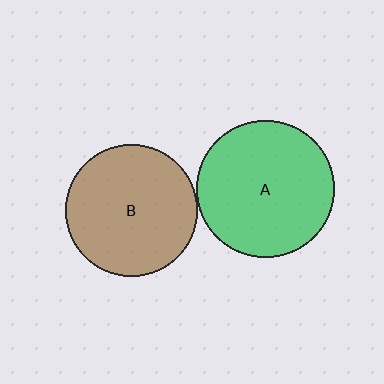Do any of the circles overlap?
No, none of the circles overlap.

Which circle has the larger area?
Circle A (green).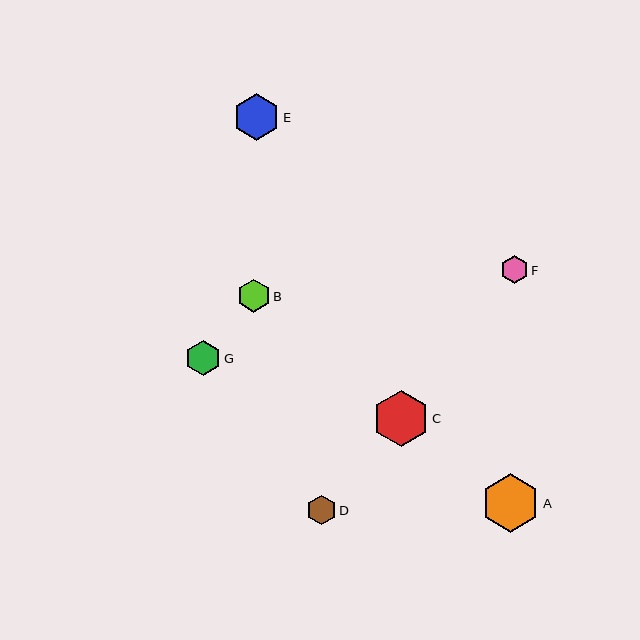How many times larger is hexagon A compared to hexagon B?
Hexagon A is approximately 1.8 times the size of hexagon B.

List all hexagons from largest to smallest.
From largest to smallest: A, C, E, G, B, D, F.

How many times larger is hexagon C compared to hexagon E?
Hexagon C is approximately 1.2 times the size of hexagon E.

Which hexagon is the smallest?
Hexagon F is the smallest with a size of approximately 27 pixels.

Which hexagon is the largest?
Hexagon A is the largest with a size of approximately 58 pixels.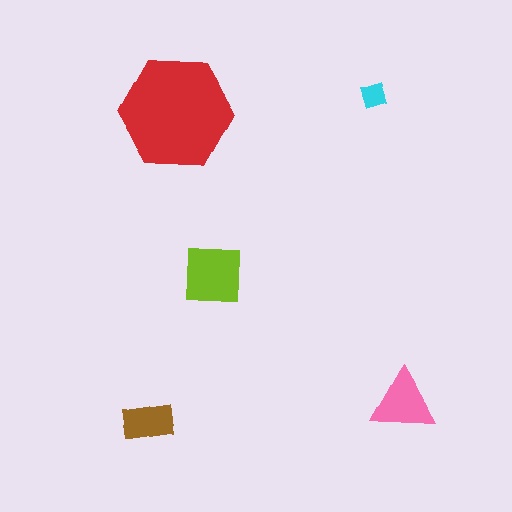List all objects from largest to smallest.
The red hexagon, the lime square, the pink triangle, the brown rectangle, the cyan diamond.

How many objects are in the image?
There are 5 objects in the image.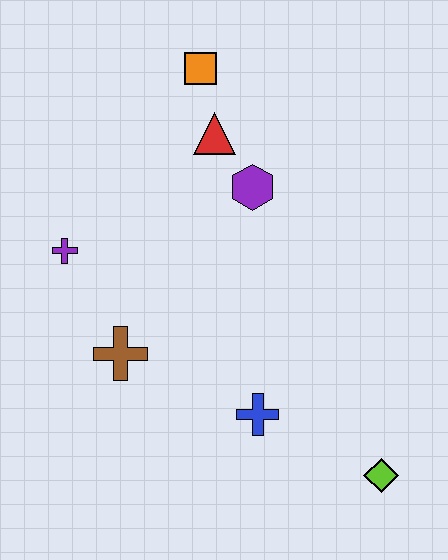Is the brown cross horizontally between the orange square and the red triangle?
No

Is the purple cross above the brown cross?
Yes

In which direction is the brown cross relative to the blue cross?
The brown cross is to the left of the blue cross.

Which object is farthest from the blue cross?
The orange square is farthest from the blue cross.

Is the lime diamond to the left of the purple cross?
No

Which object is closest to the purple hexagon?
The red triangle is closest to the purple hexagon.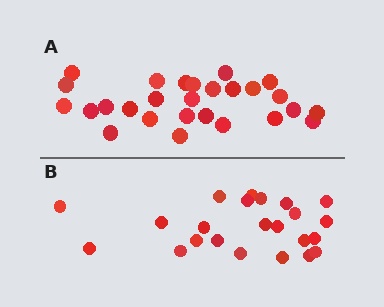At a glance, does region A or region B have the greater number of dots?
Region A (the top region) has more dots.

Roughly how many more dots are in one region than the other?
Region A has about 4 more dots than region B.